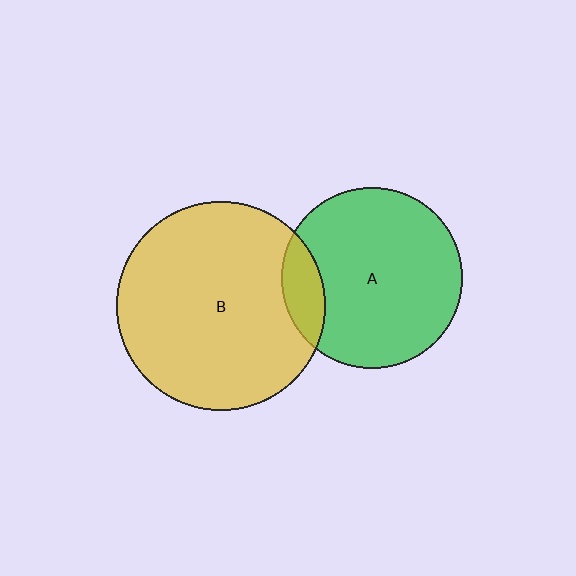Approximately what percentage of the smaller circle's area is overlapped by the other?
Approximately 15%.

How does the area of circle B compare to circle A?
Approximately 1.3 times.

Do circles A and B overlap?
Yes.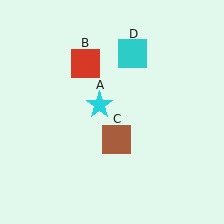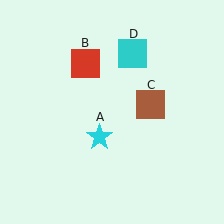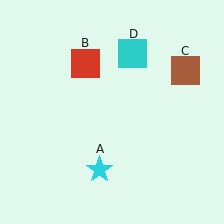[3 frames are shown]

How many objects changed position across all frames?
2 objects changed position: cyan star (object A), brown square (object C).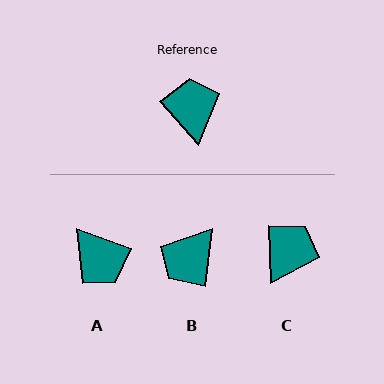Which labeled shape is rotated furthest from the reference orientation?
A, about 151 degrees away.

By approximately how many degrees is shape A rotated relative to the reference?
Approximately 151 degrees clockwise.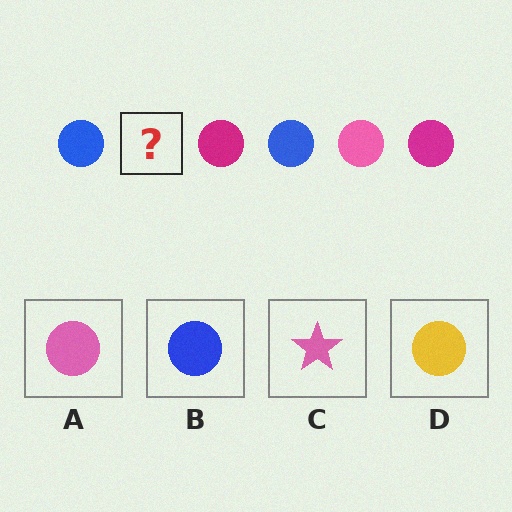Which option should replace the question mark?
Option A.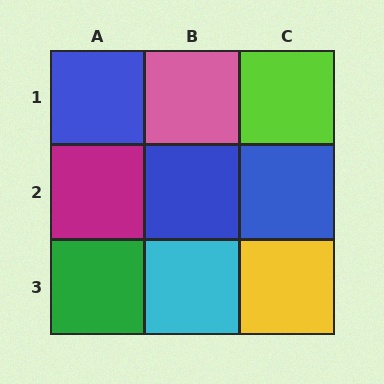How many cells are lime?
1 cell is lime.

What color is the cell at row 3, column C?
Yellow.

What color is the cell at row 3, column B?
Cyan.